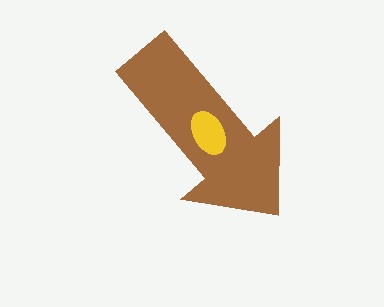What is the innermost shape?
The yellow ellipse.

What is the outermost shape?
The brown arrow.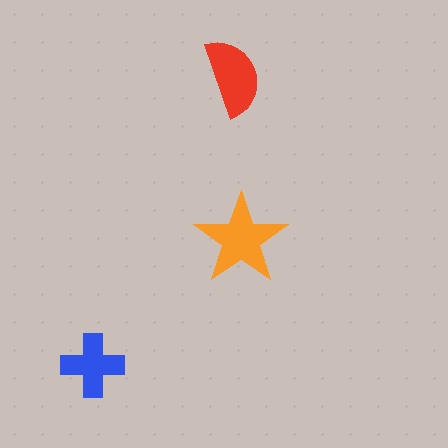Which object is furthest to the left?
The blue cross is leftmost.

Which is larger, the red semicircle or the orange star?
The orange star.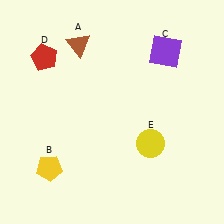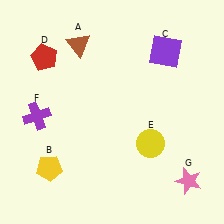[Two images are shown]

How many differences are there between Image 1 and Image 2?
There are 2 differences between the two images.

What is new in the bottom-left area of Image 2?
A purple cross (F) was added in the bottom-left area of Image 2.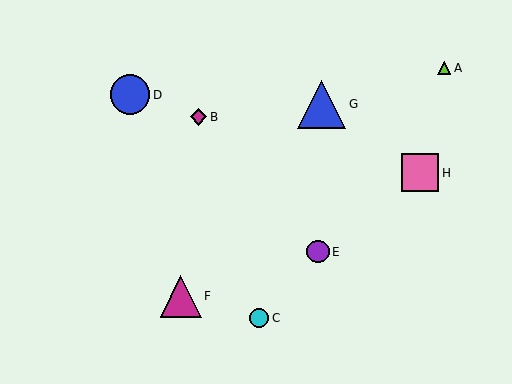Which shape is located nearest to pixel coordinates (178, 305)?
The magenta triangle (labeled F) at (181, 296) is nearest to that location.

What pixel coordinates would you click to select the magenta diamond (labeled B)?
Click at (199, 117) to select the magenta diamond B.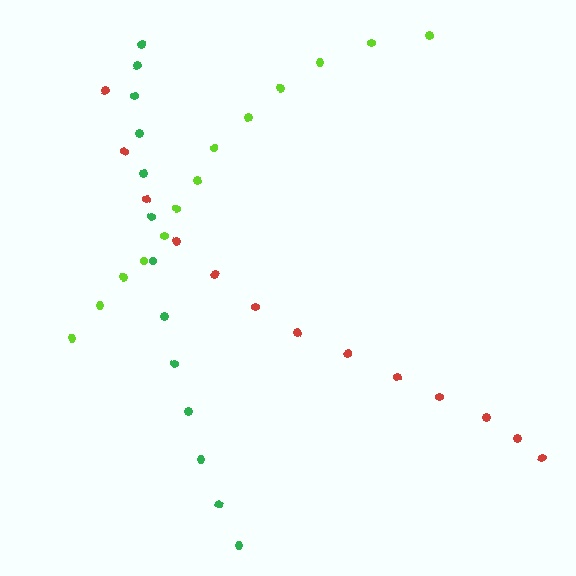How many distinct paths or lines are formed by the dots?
There are 3 distinct paths.